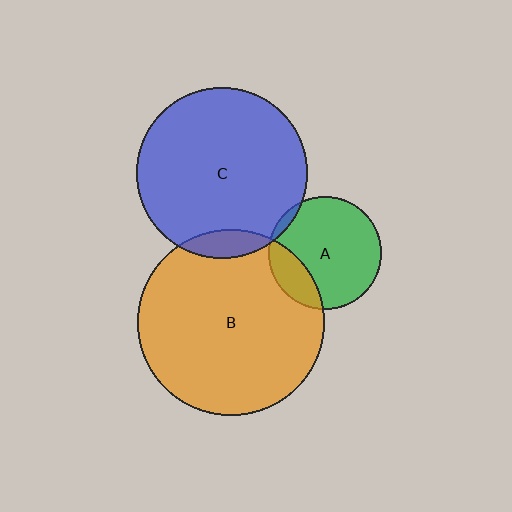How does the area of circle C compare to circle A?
Approximately 2.3 times.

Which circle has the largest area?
Circle B (orange).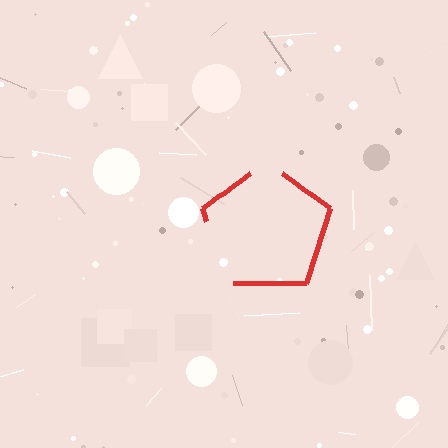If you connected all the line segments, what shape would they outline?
They would outline a pentagon.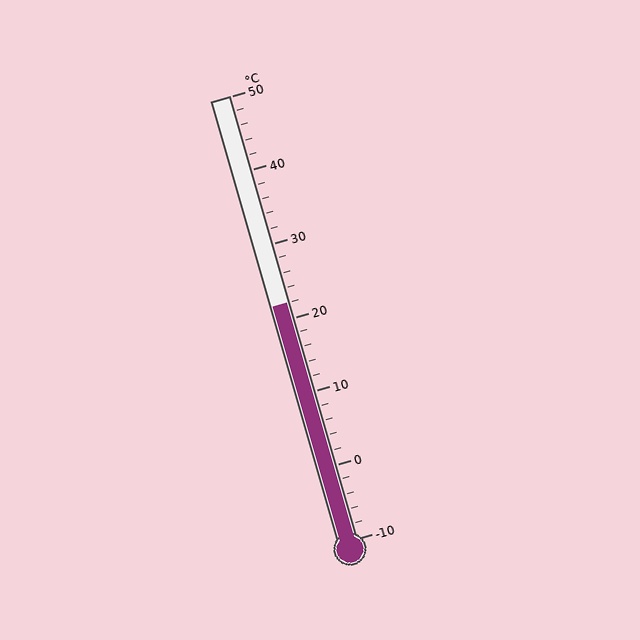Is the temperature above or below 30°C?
The temperature is below 30°C.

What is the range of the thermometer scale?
The thermometer scale ranges from -10°C to 50°C.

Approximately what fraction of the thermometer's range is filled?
The thermometer is filled to approximately 55% of its range.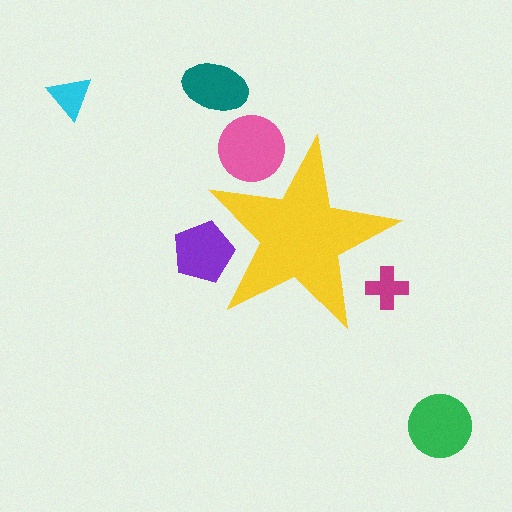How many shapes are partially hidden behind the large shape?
3 shapes are partially hidden.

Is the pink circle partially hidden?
Yes, the pink circle is partially hidden behind the yellow star.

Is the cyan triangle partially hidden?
No, the cyan triangle is fully visible.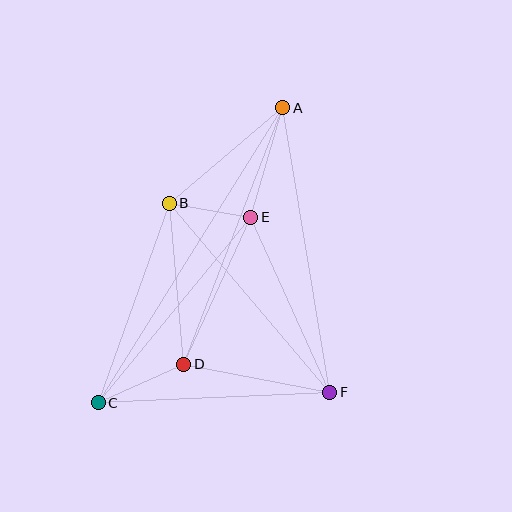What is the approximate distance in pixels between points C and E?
The distance between C and E is approximately 240 pixels.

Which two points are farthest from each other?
Points A and C are farthest from each other.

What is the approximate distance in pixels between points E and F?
The distance between E and F is approximately 192 pixels.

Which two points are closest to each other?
Points B and E are closest to each other.